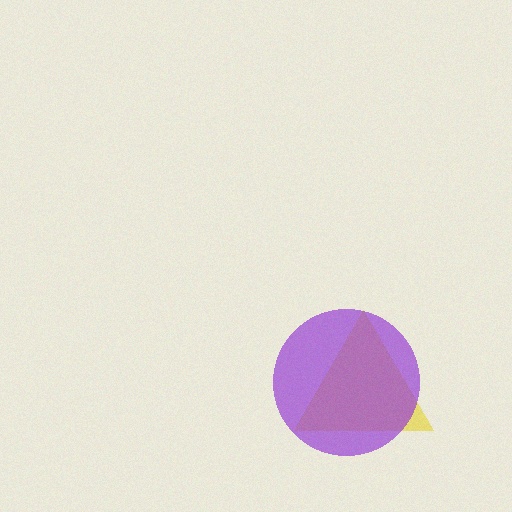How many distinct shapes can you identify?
There are 2 distinct shapes: a yellow triangle, a purple circle.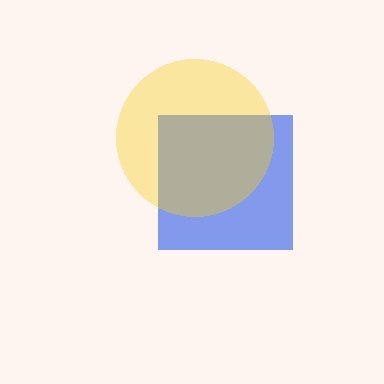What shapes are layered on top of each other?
The layered shapes are: a blue square, a yellow circle.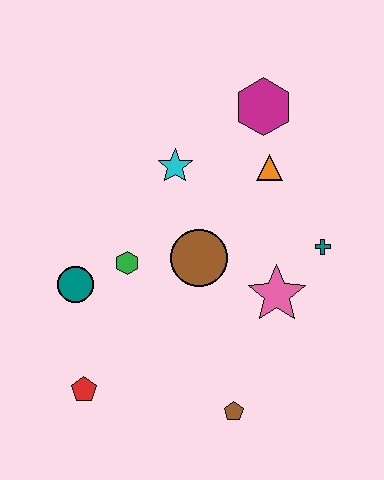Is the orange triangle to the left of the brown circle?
No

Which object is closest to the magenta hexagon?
The orange triangle is closest to the magenta hexagon.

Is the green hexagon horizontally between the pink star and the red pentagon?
Yes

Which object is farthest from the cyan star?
The brown pentagon is farthest from the cyan star.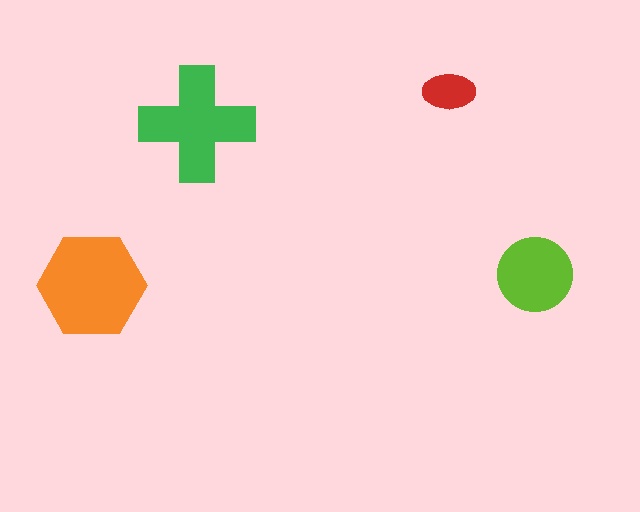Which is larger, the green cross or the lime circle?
The green cross.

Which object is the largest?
The orange hexagon.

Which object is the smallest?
The red ellipse.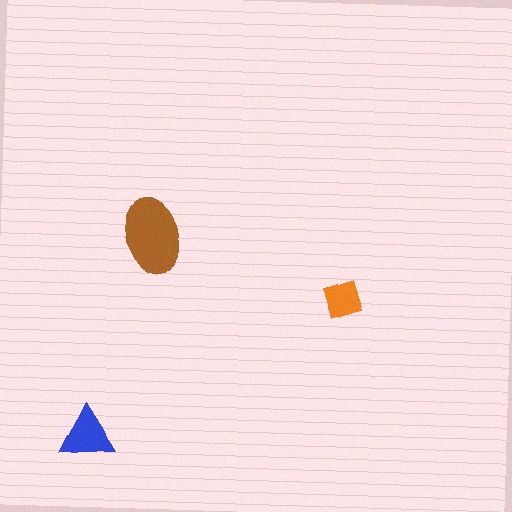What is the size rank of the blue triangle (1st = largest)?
2nd.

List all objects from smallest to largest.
The orange square, the blue triangle, the brown ellipse.